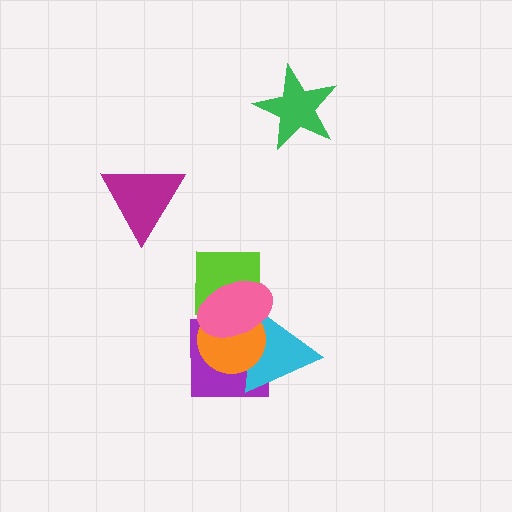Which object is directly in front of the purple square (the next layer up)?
The cyan triangle is directly in front of the purple square.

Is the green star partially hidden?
No, no other shape covers it.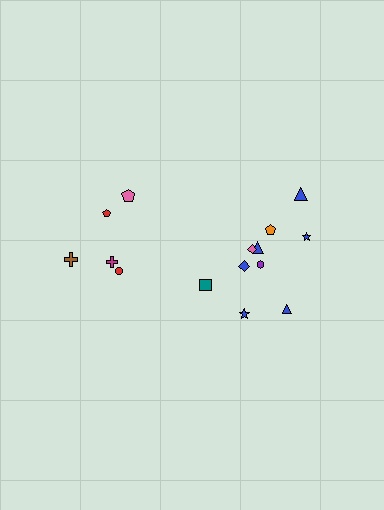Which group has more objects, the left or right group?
The right group.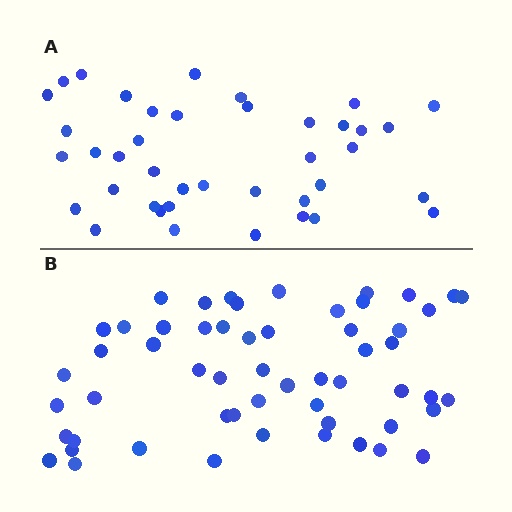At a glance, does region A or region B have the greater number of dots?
Region B (the bottom region) has more dots.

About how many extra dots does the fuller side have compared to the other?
Region B has approximately 15 more dots than region A.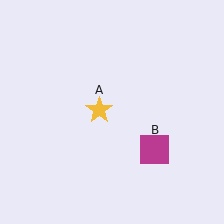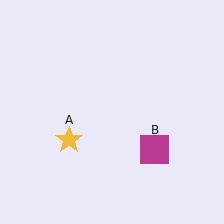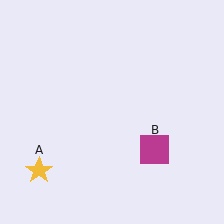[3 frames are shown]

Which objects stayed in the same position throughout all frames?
Magenta square (object B) remained stationary.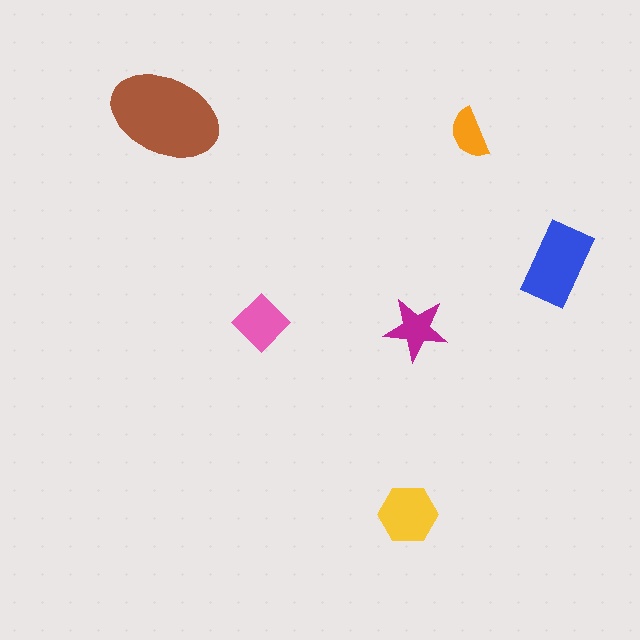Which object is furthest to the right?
The blue rectangle is rightmost.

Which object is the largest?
The brown ellipse.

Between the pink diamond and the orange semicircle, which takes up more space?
The pink diamond.